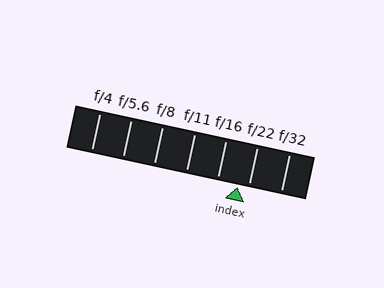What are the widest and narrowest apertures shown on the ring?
The widest aperture shown is f/4 and the narrowest is f/32.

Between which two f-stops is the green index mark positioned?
The index mark is between f/16 and f/22.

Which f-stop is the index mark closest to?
The index mark is closest to f/22.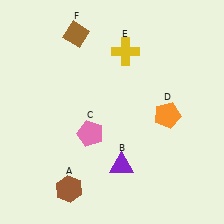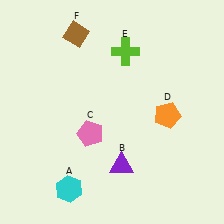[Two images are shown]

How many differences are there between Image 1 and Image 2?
There are 2 differences between the two images.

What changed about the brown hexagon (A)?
In Image 1, A is brown. In Image 2, it changed to cyan.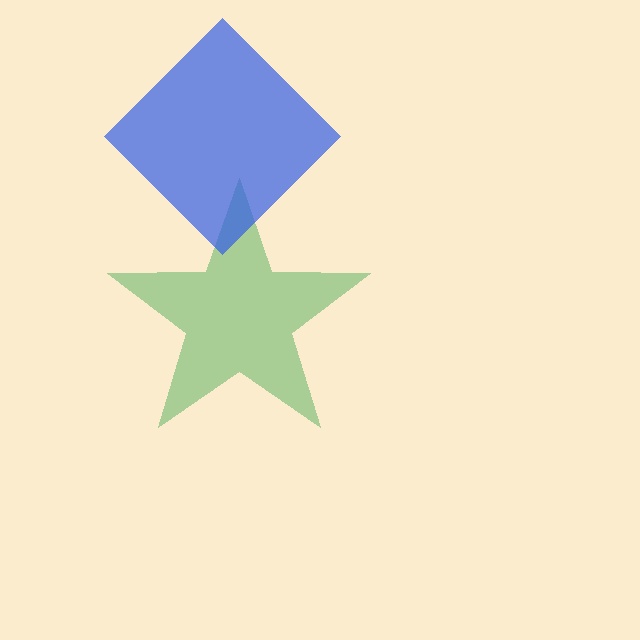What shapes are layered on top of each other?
The layered shapes are: a green star, a blue diamond.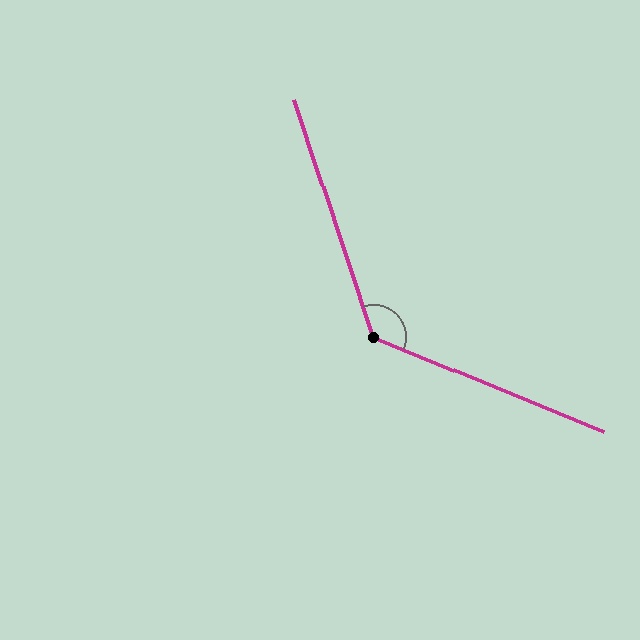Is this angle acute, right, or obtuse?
It is obtuse.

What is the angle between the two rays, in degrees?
Approximately 131 degrees.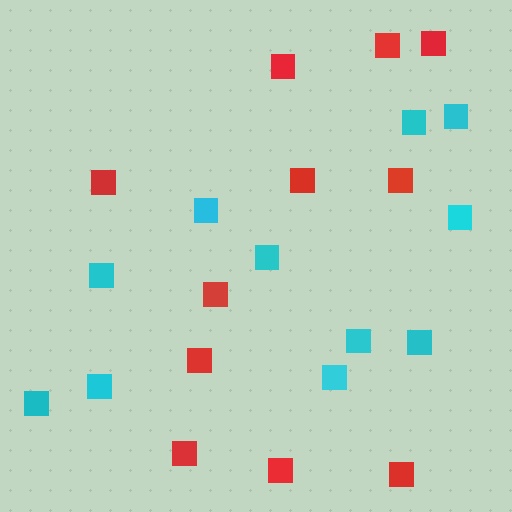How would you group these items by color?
There are 2 groups: one group of red squares (11) and one group of cyan squares (11).